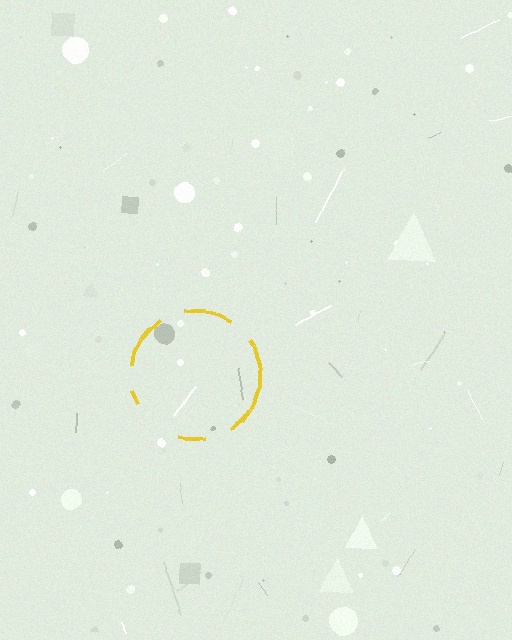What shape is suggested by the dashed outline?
The dashed outline suggests a circle.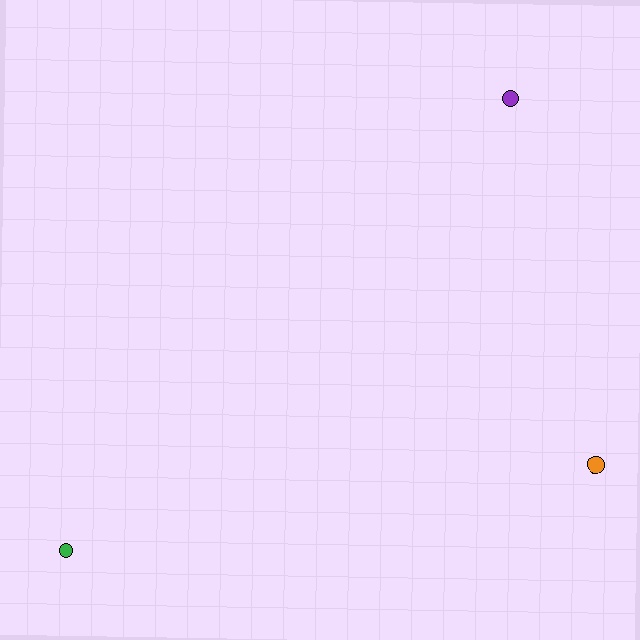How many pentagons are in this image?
There are no pentagons.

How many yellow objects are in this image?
There are no yellow objects.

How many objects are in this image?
There are 3 objects.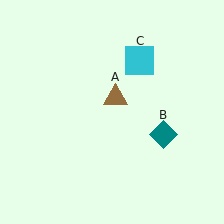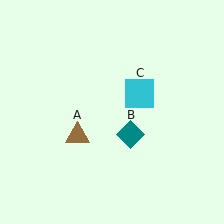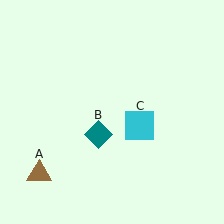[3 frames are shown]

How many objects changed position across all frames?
3 objects changed position: brown triangle (object A), teal diamond (object B), cyan square (object C).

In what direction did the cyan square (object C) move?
The cyan square (object C) moved down.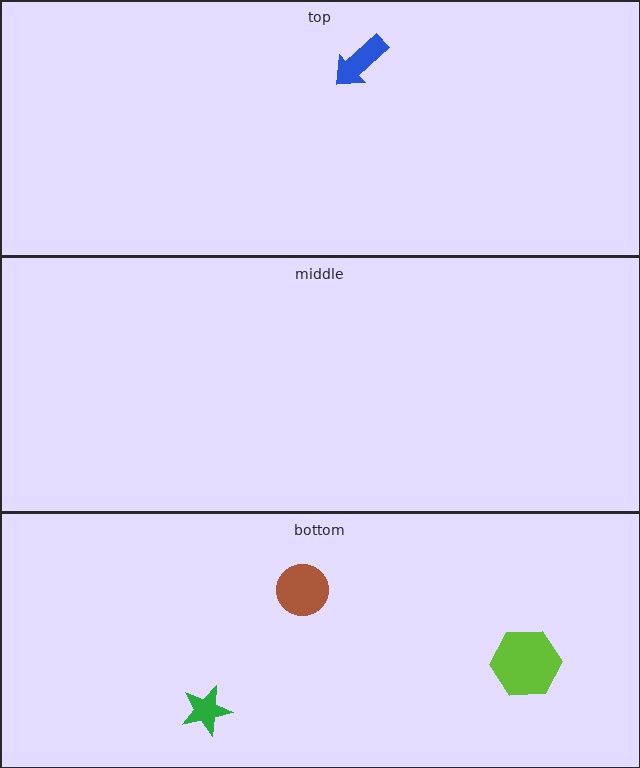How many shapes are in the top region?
1.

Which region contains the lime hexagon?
The bottom region.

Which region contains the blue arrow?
The top region.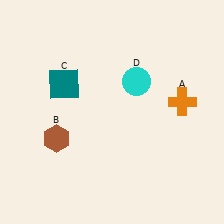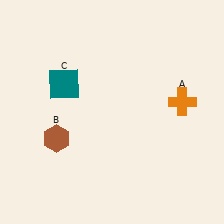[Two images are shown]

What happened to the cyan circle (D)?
The cyan circle (D) was removed in Image 2. It was in the top-right area of Image 1.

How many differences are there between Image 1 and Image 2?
There is 1 difference between the two images.